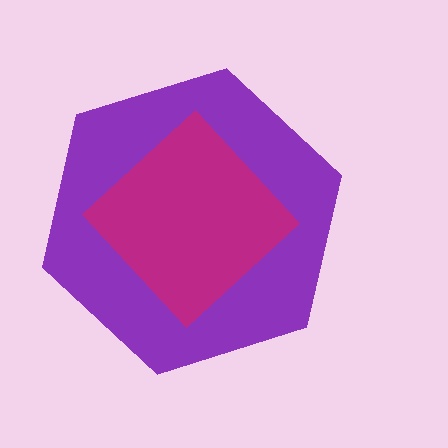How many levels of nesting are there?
2.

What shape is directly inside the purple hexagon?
The magenta diamond.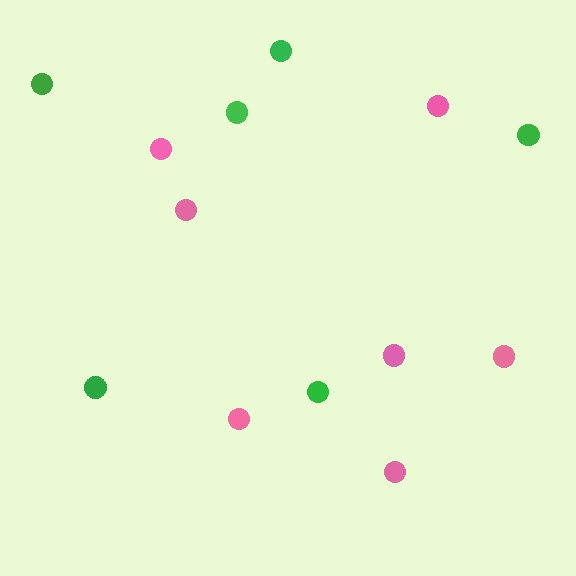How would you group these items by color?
There are 2 groups: one group of pink circles (7) and one group of green circles (6).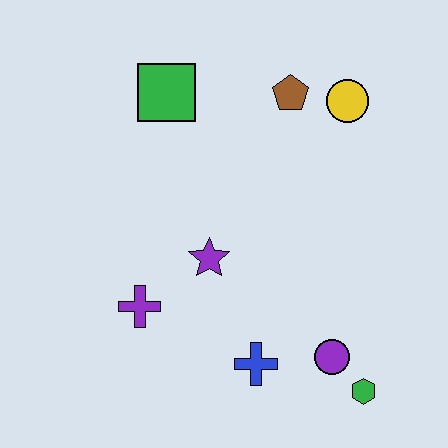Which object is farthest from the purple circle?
The green square is farthest from the purple circle.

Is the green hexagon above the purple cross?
No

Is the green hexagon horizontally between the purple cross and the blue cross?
No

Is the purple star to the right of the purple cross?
Yes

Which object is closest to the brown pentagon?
The yellow circle is closest to the brown pentagon.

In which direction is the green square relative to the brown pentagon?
The green square is to the left of the brown pentagon.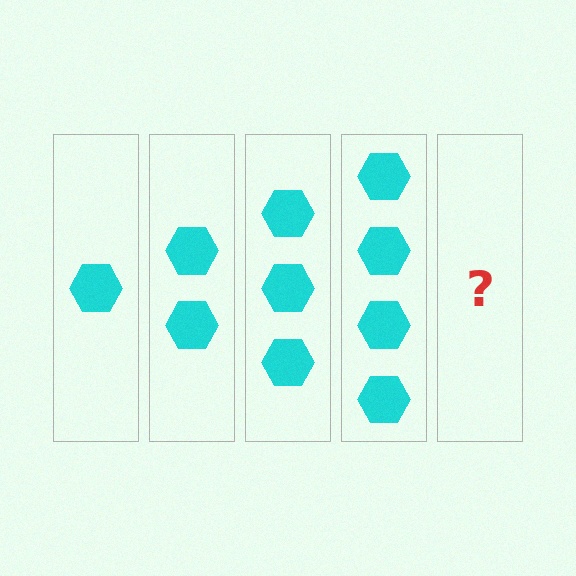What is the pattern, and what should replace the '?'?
The pattern is that each step adds one more hexagon. The '?' should be 5 hexagons.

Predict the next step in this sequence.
The next step is 5 hexagons.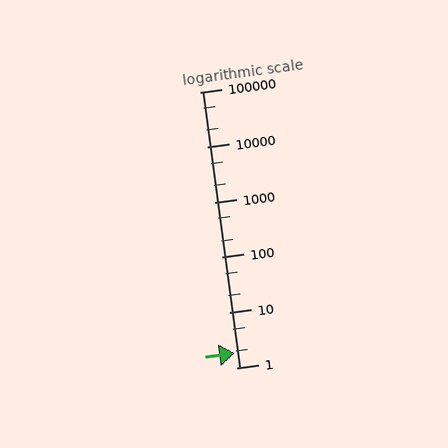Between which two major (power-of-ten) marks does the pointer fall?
The pointer is between 1 and 10.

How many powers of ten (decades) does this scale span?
The scale spans 5 decades, from 1 to 100000.